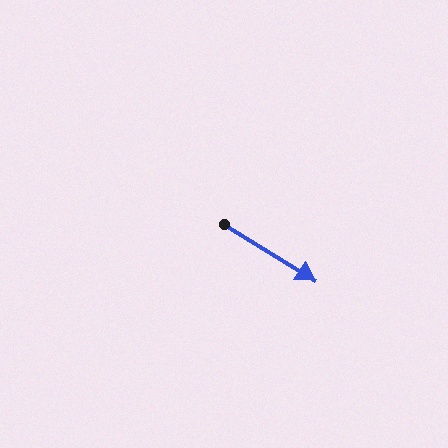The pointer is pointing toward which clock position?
Roughly 4 o'clock.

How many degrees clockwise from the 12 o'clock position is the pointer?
Approximately 122 degrees.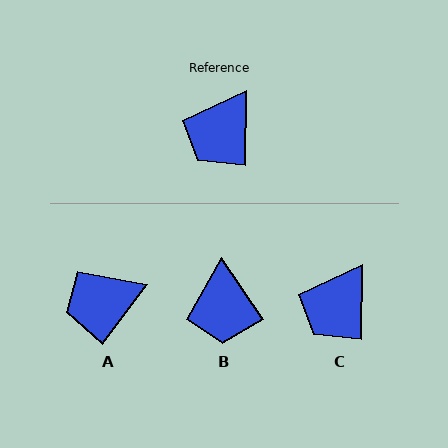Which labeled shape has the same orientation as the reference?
C.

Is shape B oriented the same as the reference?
No, it is off by about 35 degrees.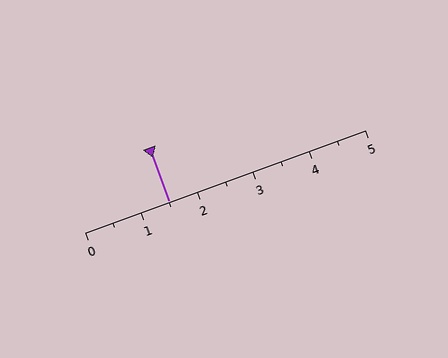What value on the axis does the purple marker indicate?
The marker indicates approximately 1.5.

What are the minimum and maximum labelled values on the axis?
The axis runs from 0 to 5.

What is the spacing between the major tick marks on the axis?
The major ticks are spaced 1 apart.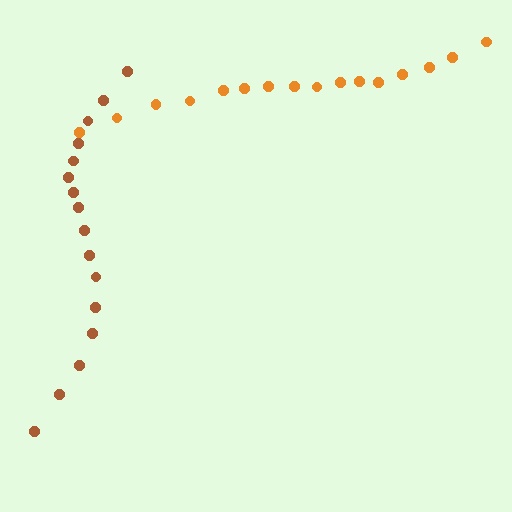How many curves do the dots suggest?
There are 2 distinct paths.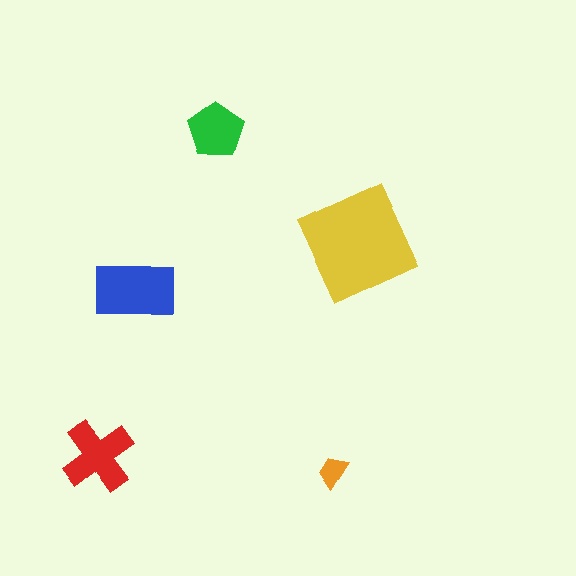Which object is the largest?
The yellow square.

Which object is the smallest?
The orange trapezoid.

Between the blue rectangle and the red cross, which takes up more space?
The blue rectangle.